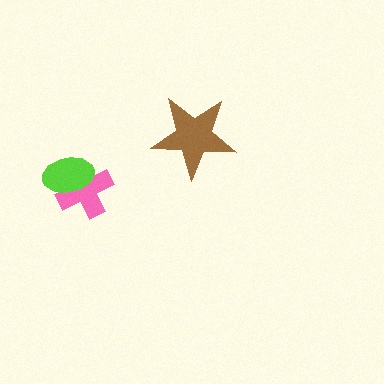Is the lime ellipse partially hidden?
No, no other shape covers it.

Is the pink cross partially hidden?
Yes, it is partially covered by another shape.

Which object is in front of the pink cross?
The lime ellipse is in front of the pink cross.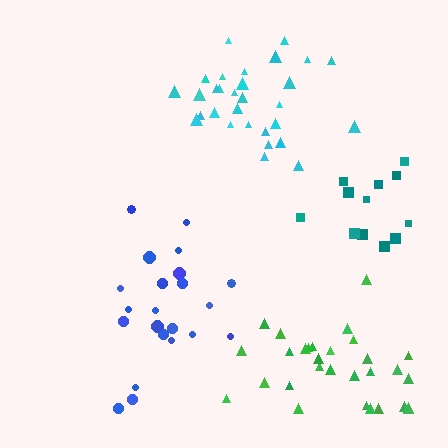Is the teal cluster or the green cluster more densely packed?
Green.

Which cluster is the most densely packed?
Cyan.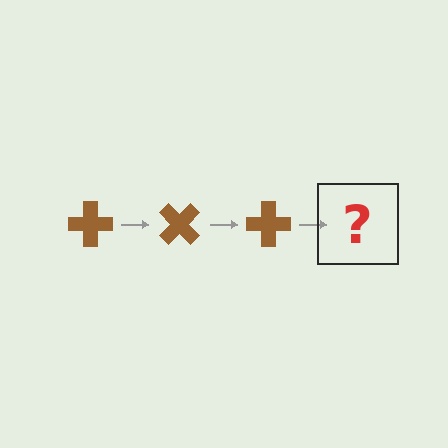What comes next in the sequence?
The next element should be a brown cross rotated 135 degrees.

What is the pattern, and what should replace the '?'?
The pattern is that the cross rotates 45 degrees each step. The '?' should be a brown cross rotated 135 degrees.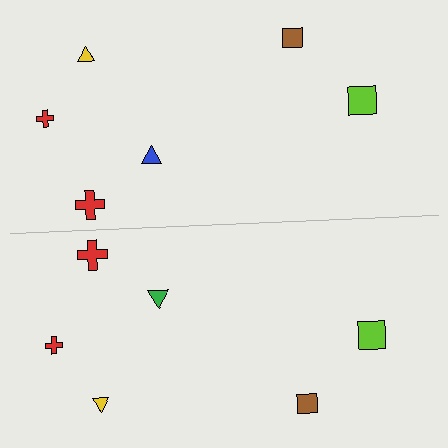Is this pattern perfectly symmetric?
No, the pattern is not perfectly symmetric. The green triangle on the bottom side breaks the symmetry — its mirror counterpart is blue.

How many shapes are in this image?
There are 12 shapes in this image.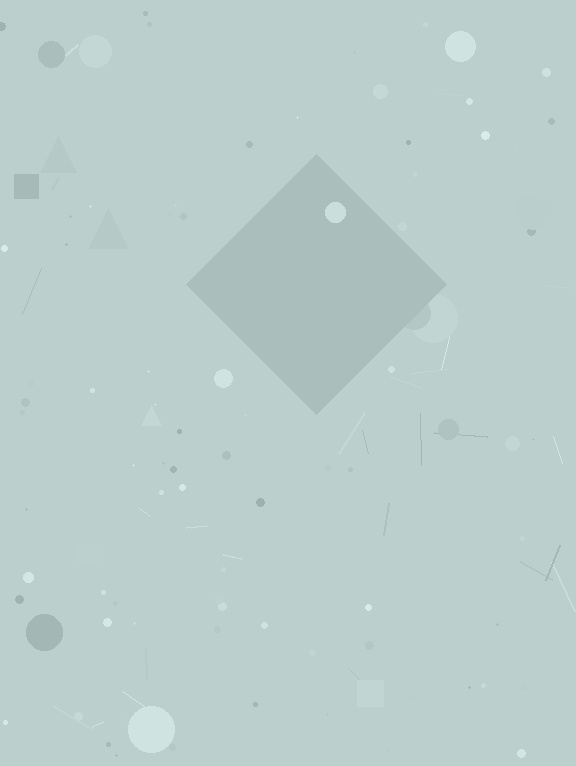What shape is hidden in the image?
A diamond is hidden in the image.